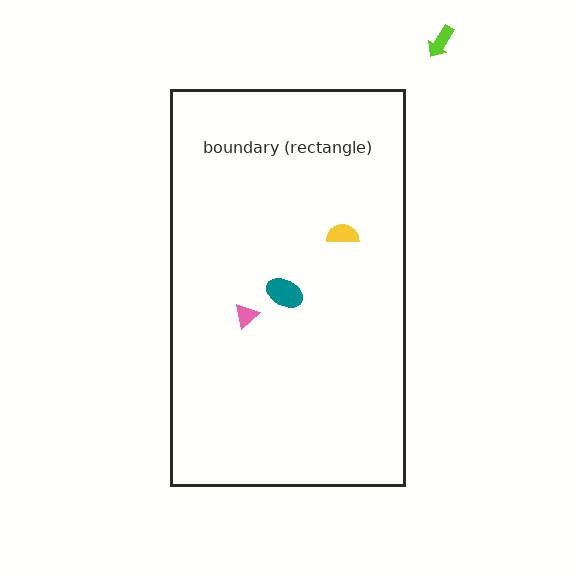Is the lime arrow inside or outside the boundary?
Outside.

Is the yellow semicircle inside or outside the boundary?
Inside.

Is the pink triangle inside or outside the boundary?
Inside.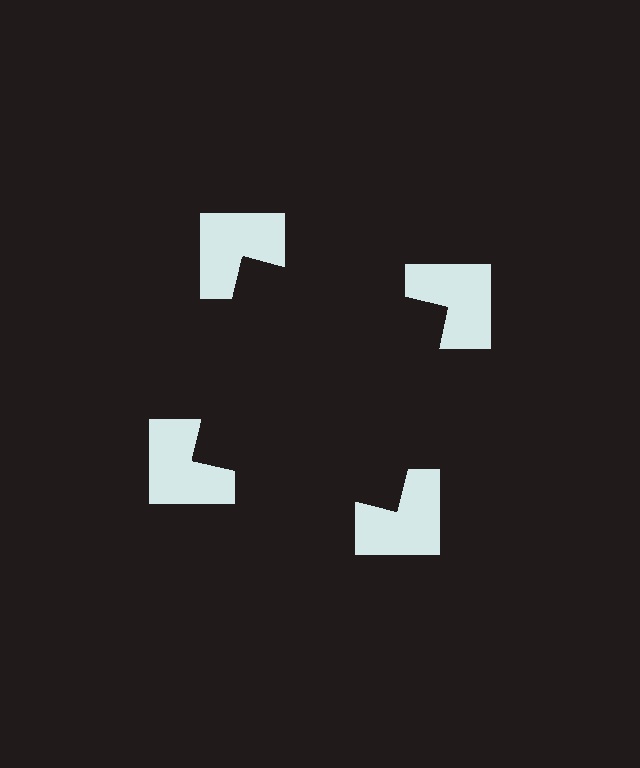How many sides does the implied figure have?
4 sides.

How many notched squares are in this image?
There are 4 — one at each vertex of the illusory square.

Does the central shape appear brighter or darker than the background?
It typically appears slightly darker than the background, even though no actual brightness change is drawn.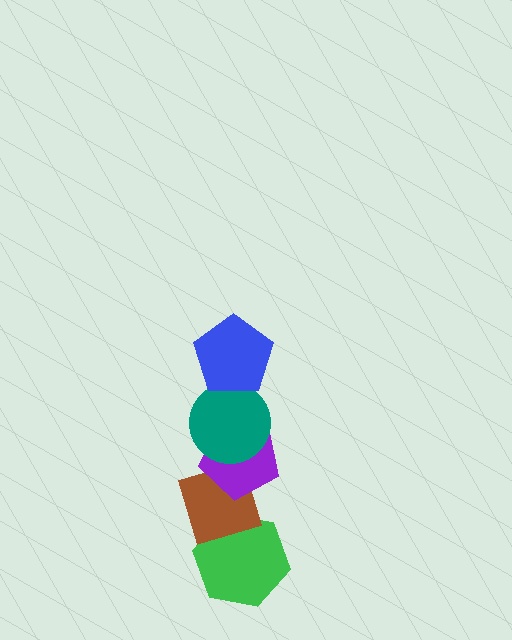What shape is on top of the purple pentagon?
The teal circle is on top of the purple pentagon.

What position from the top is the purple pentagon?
The purple pentagon is 3rd from the top.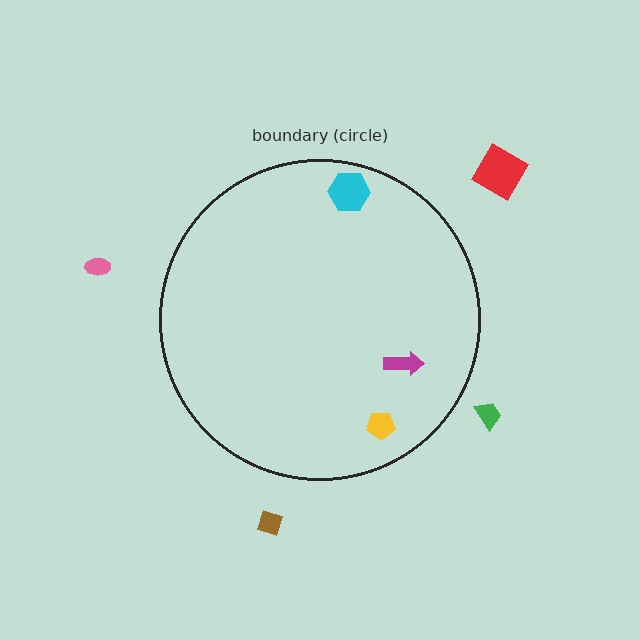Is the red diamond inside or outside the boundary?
Outside.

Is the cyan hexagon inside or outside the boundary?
Inside.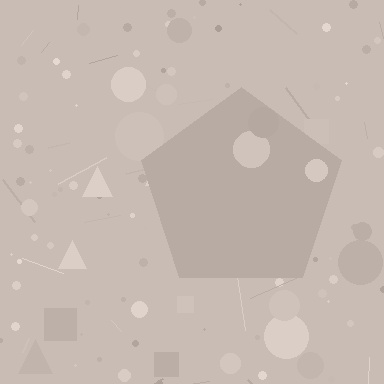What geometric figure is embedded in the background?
A pentagon is embedded in the background.